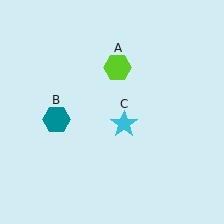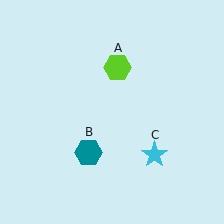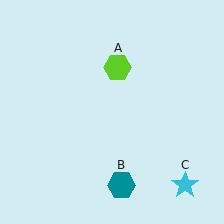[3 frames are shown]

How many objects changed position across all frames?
2 objects changed position: teal hexagon (object B), cyan star (object C).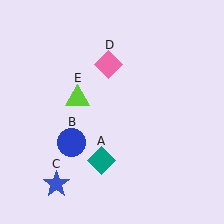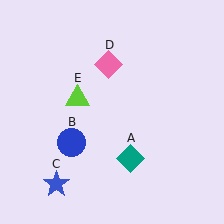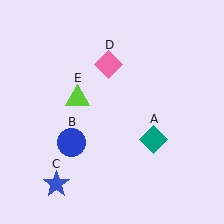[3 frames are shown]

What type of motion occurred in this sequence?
The teal diamond (object A) rotated counterclockwise around the center of the scene.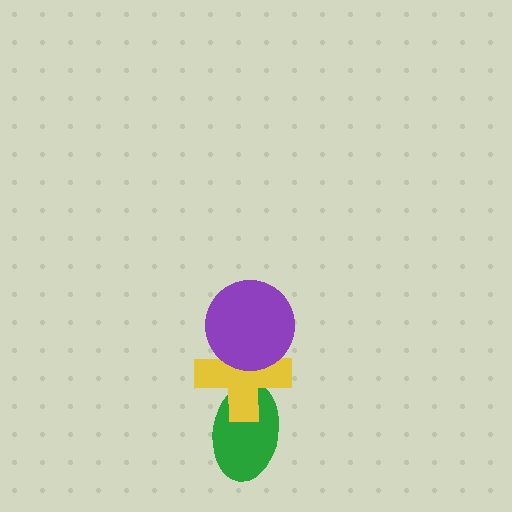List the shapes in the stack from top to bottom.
From top to bottom: the purple circle, the yellow cross, the green ellipse.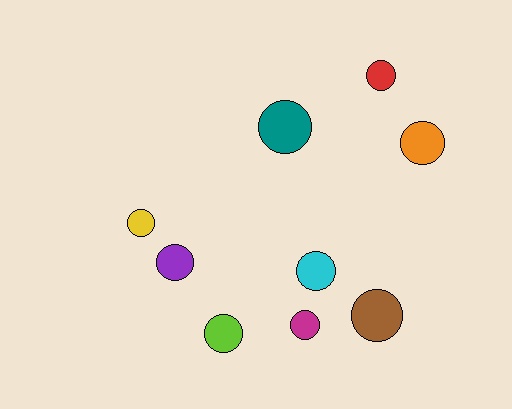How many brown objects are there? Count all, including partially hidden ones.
There is 1 brown object.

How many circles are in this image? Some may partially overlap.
There are 9 circles.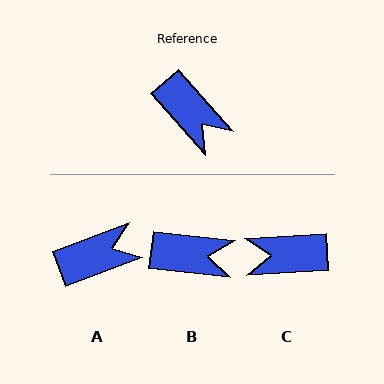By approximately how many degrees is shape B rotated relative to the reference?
Approximately 42 degrees counter-clockwise.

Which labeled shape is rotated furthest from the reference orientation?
C, about 128 degrees away.